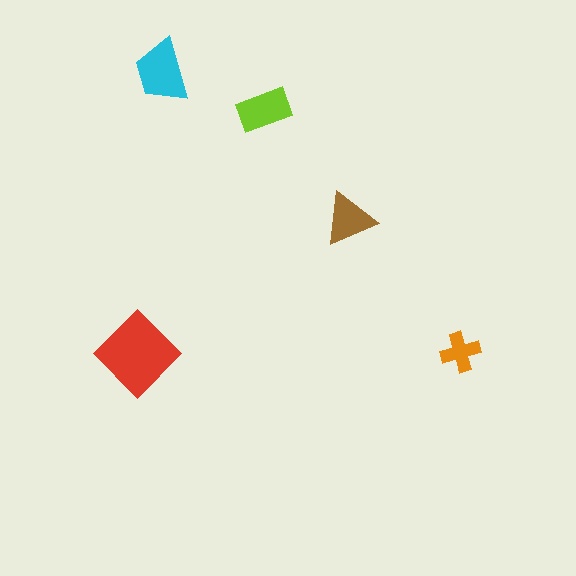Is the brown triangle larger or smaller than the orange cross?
Larger.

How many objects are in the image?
There are 5 objects in the image.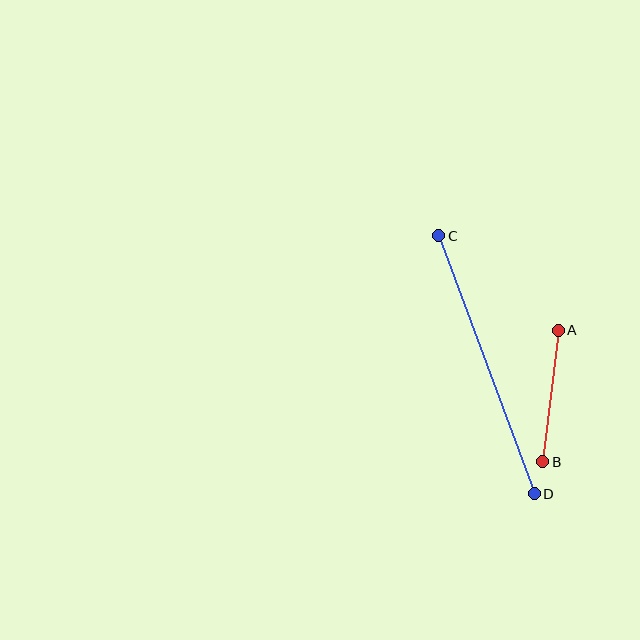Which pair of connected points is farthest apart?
Points C and D are farthest apart.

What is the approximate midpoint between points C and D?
The midpoint is at approximately (486, 365) pixels.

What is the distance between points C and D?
The distance is approximately 275 pixels.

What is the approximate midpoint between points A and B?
The midpoint is at approximately (550, 396) pixels.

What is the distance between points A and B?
The distance is approximately 133 pixels.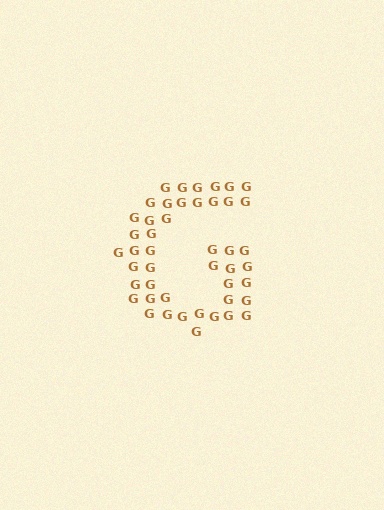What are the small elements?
The small elements are letter G's.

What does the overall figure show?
The overall figure shows the letter G.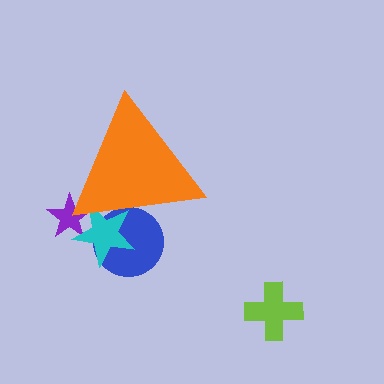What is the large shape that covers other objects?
An orange triangle.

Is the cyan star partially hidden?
Yes, the cyan star is partially hidden behind the orange triangle.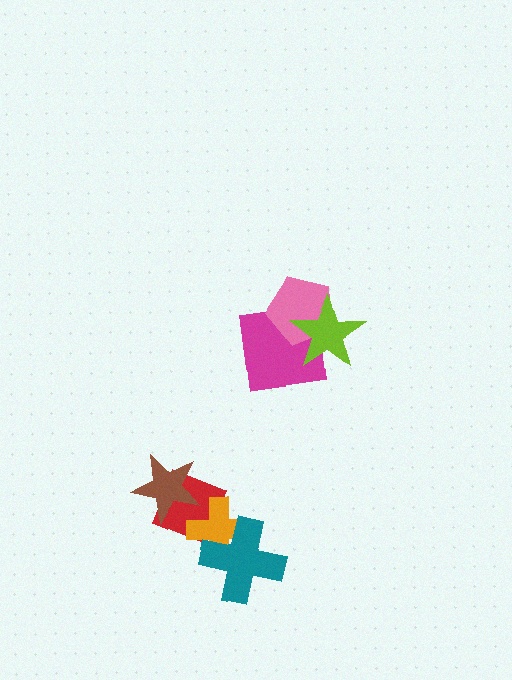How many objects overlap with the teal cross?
1 object overlaps with the teal cross.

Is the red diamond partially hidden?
Yes, it is partially covered by another shape.